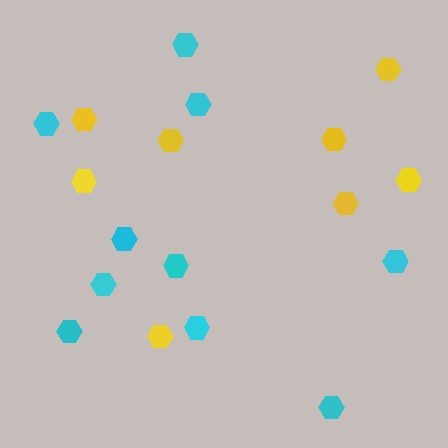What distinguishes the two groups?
There are 2 groups: one group of yellow hexagons (8) and one group of cyan hexagons (10).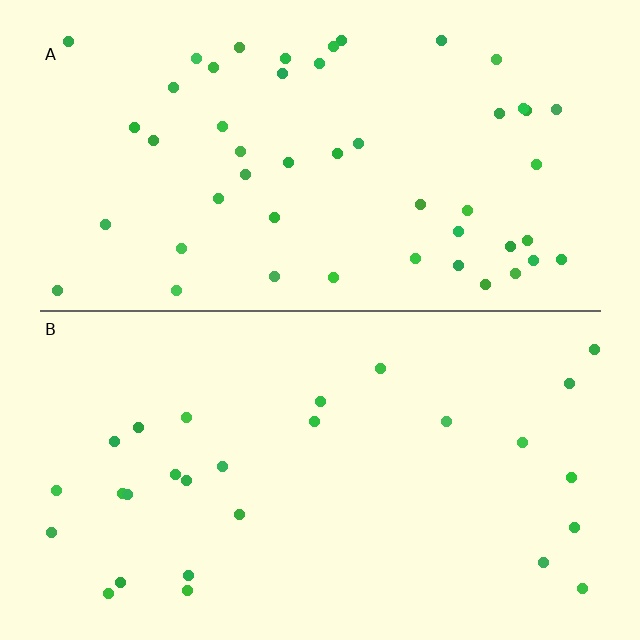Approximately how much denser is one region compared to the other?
Approximately 1.8× — region A over region B.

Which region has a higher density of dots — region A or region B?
A (the top).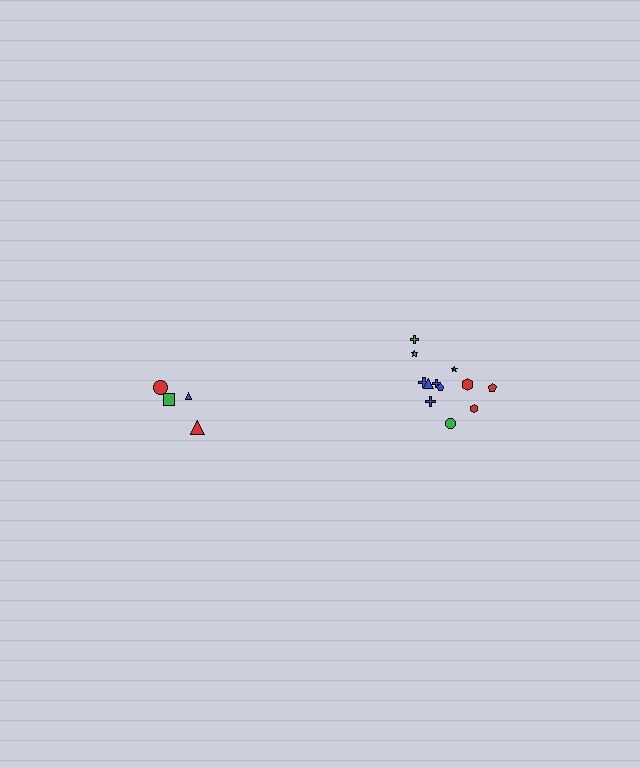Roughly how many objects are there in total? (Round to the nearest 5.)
Roughly 15 objects in total.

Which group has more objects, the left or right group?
The right group.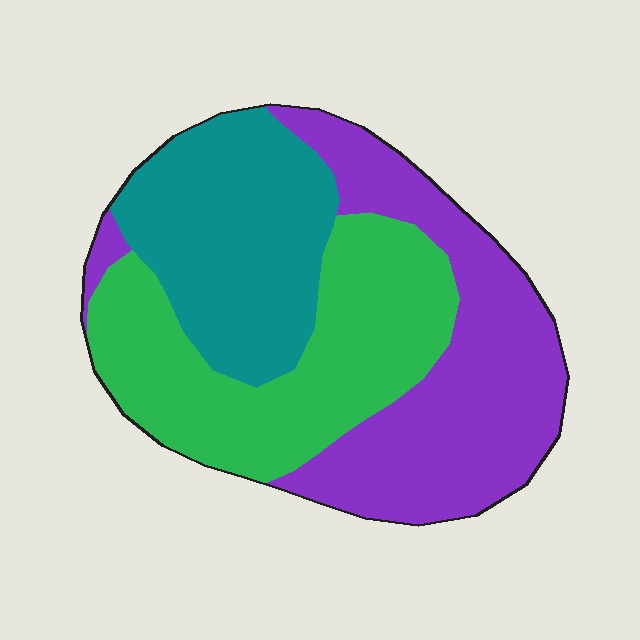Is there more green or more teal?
Green.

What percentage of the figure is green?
Green covers roughly 35% of the figure.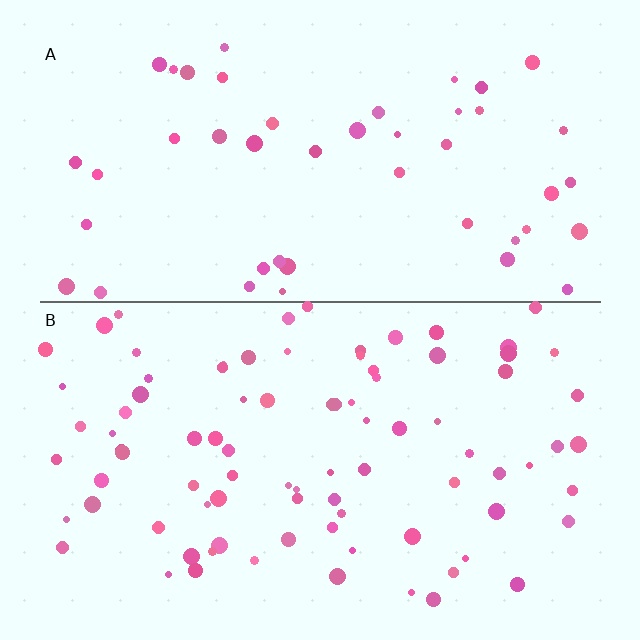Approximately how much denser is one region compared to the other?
Approximately 1.9× — region B over region A.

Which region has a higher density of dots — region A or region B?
B (the bottom).